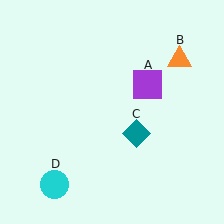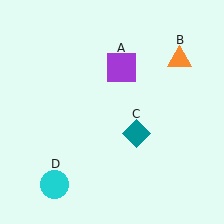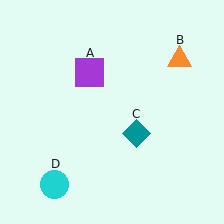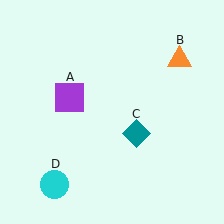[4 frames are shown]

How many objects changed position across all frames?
1 object changed position: purple square (object A).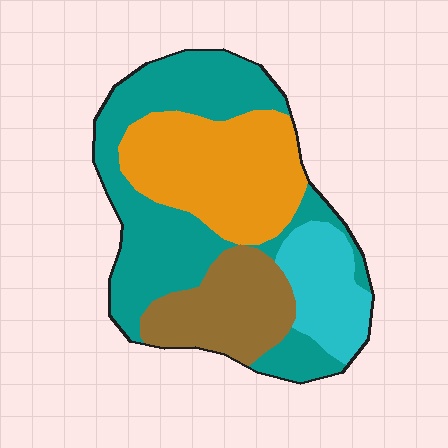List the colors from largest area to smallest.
From largest to smallest: teal, orange, brown, cyan.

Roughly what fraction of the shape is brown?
Brown takes up about one sixth (1/6) of the shape.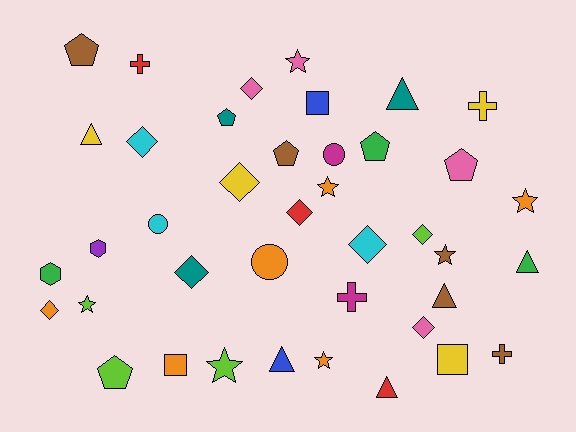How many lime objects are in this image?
There are 4 lime objects.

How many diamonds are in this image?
There are 9 diamonds.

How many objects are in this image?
There are 40 objects.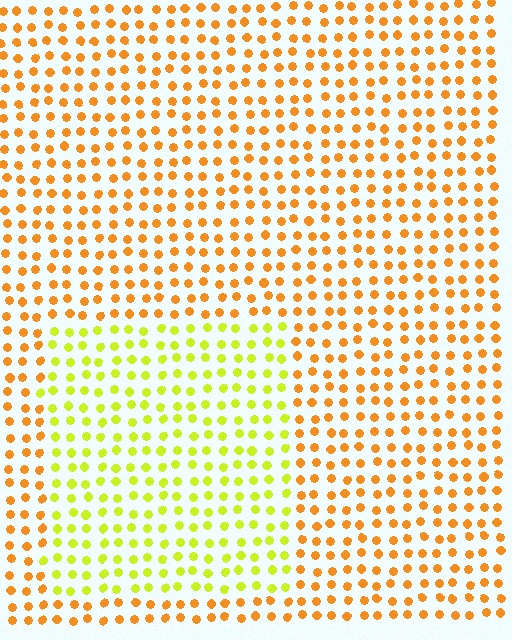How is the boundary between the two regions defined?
The boundary is defined purely by a slight shift in hue (about 41 degrees). Spacing, size, and orientation are identical on both sides.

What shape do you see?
I see a rectangle.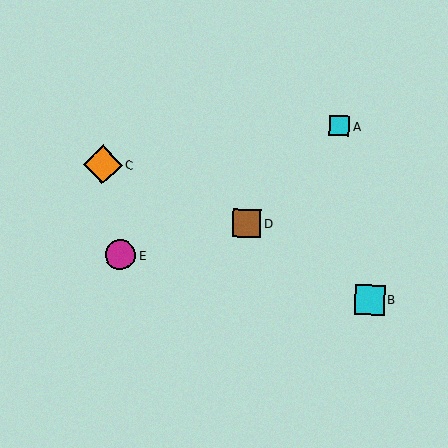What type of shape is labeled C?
Shape C is an orange diamond.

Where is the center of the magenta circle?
The center of the magenta circle is at (120, 255).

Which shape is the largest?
The orange diamond (labeled C) is the largest.